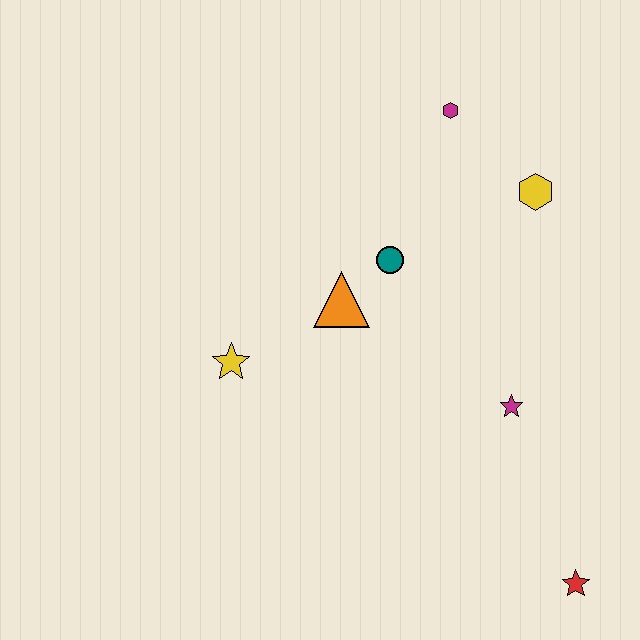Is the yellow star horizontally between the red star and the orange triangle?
No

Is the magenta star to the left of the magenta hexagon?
No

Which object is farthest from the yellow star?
The red star is farthest from the yellow star.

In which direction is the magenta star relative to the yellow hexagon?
The magenta star is below the yellow hexagon.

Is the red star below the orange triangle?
Yes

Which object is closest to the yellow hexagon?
The magenta hexagon is closest to the yellow hexagon.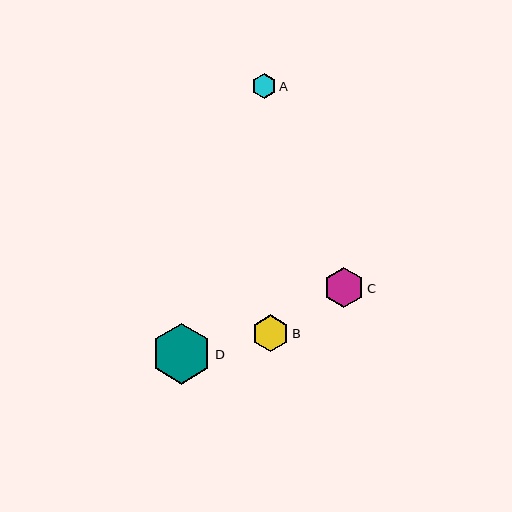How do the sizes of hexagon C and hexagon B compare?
Hexagon C and hexagon B are approximately the same size.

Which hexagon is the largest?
Hexagon D is the largest with a size of approximately 61 pixels.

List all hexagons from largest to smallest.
From largest to smallest: D, C, B, A.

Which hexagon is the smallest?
Hexagon A is the smallest with a size of approximately 24 pixels.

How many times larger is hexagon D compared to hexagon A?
Hexagon D is approximately 2.5 times the size of hexagon A.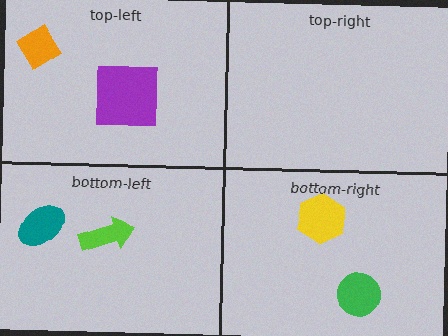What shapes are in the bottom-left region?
The lime arrow, the teal ellipse.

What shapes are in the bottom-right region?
The green circle, the yellow hexagon.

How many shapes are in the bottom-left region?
2.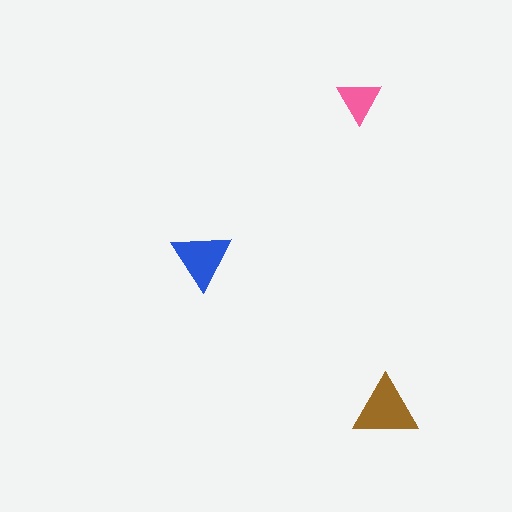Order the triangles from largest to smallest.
the brown one, the blue one, the pink one.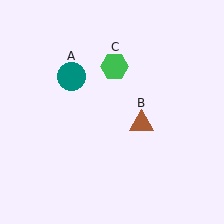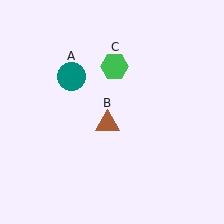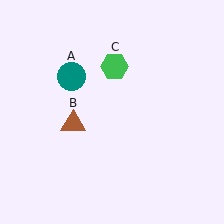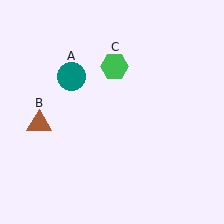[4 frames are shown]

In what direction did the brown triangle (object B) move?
The brown triangle (object B) moved left.